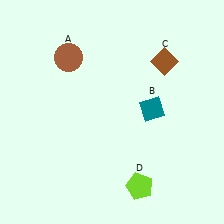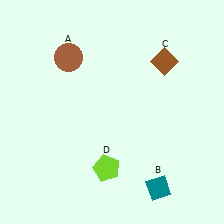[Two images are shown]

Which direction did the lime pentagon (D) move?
The lime pentagon (D) moved left.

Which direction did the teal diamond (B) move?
The teal diamond (B) moved down.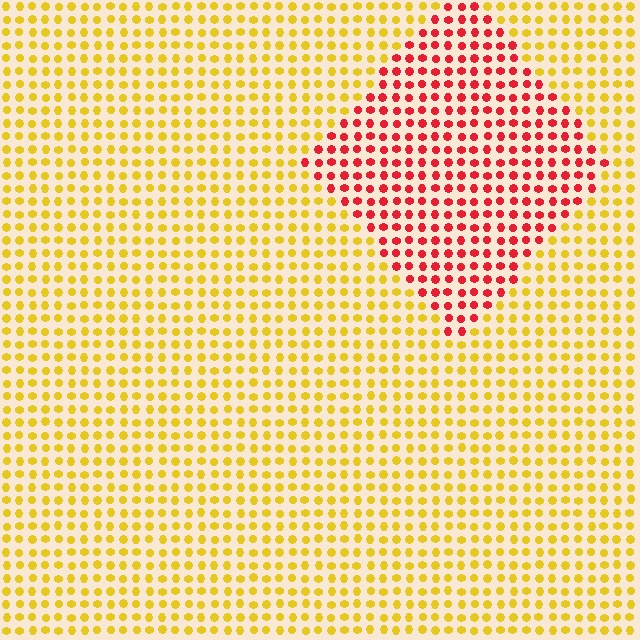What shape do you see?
I see a diamond.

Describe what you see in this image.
The image is filled with small yellow elements in a uniform arrangement. A diamond-shaped region is visible where the elements are tinted to a slightly different hue, forming a subtle color boundary.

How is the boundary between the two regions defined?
The boundary is defined purely by a slight shift in hue (about 58 degrees). Spacing, size, and orientation are identical on both sides.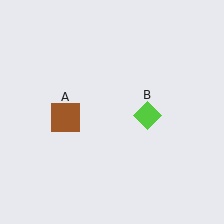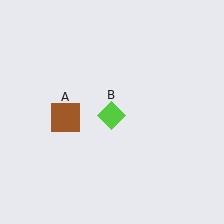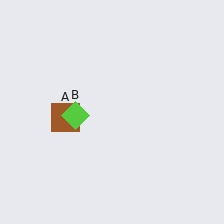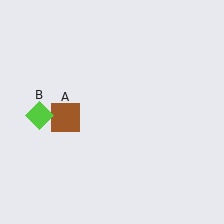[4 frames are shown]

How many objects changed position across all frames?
1 object changed position: lime diamond (object B).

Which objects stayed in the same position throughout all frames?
Brown square (object A) remained stationary.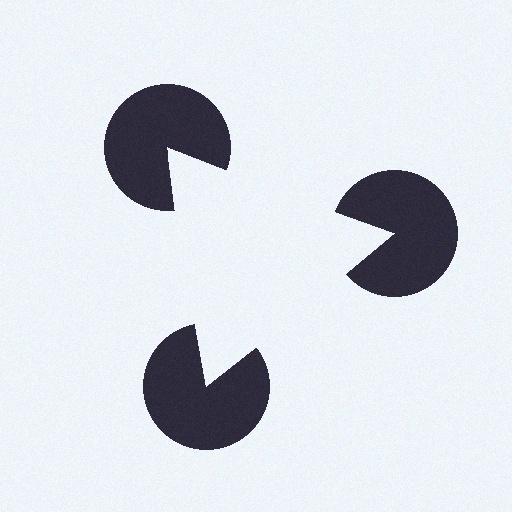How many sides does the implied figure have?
3 sides.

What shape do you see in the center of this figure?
An illusory triangle — its edges are inferred from the aligned wedge cuts in the pac-man discs, not physically drawn.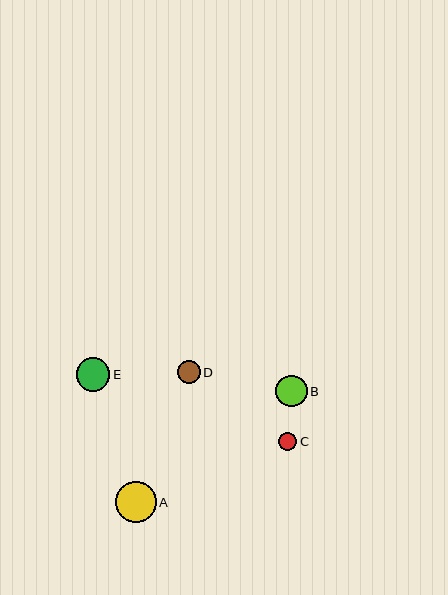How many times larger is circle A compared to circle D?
Circle A is approximately 1.8 times the size of circle D.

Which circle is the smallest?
Circle C is the smallest with a size of approximately 18 pixels.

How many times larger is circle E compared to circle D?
Circle E is approximately 1.5 times the size of circle D.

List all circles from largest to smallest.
From largest to smallest: A, E, B, D, C.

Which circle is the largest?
Circle A is the largest with a size of approximately 40 pixels.